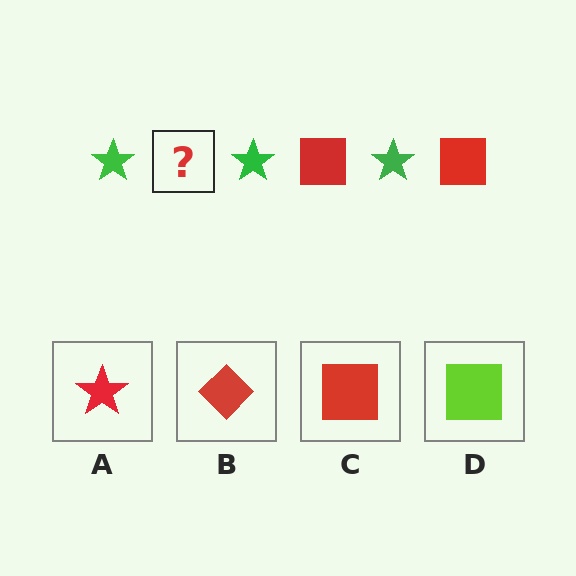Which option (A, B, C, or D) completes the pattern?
C.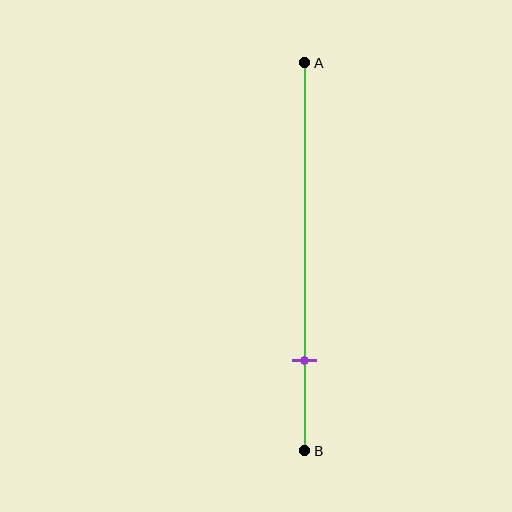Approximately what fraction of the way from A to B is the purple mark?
The purple mark is approximately 75% of the way from A to B.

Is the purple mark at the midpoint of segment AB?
No, the mark is at about 75% from A, not at the 50% midpoint.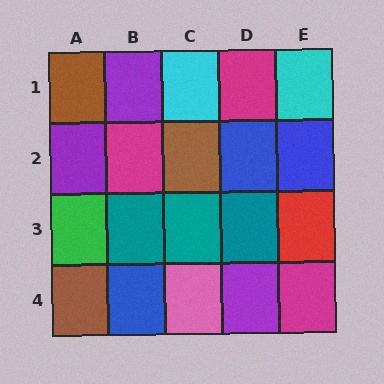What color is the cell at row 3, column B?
Teal.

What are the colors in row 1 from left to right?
Brown, purple, cyan, magenta, cyan.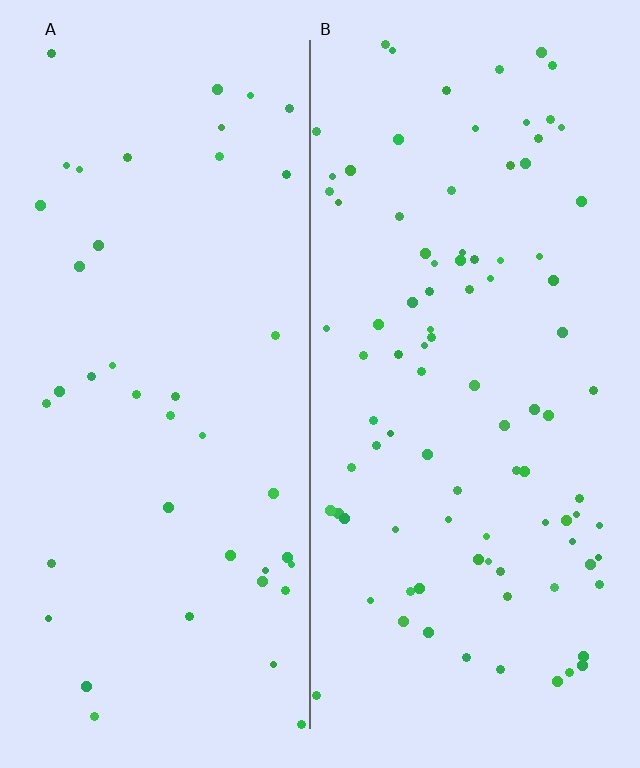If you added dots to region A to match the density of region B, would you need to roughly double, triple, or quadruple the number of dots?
Approximately double.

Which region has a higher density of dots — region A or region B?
B (the right).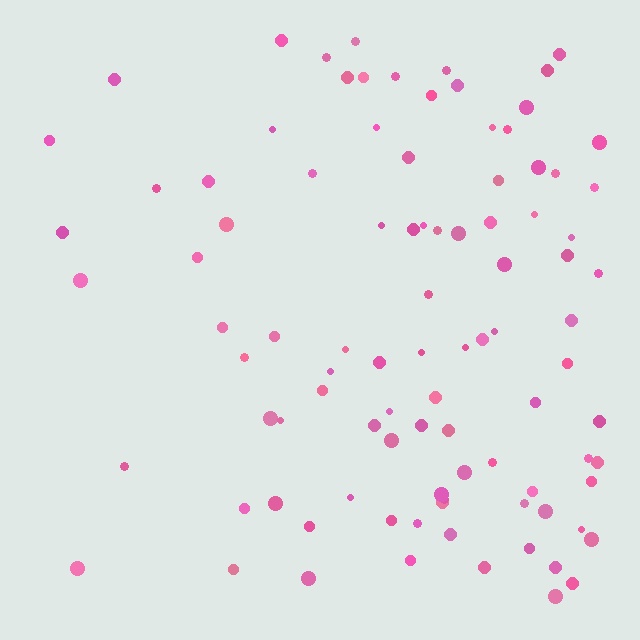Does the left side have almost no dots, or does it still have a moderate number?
Still a moderate number, just noticeably fewer than the right.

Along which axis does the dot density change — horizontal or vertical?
Horizontal.